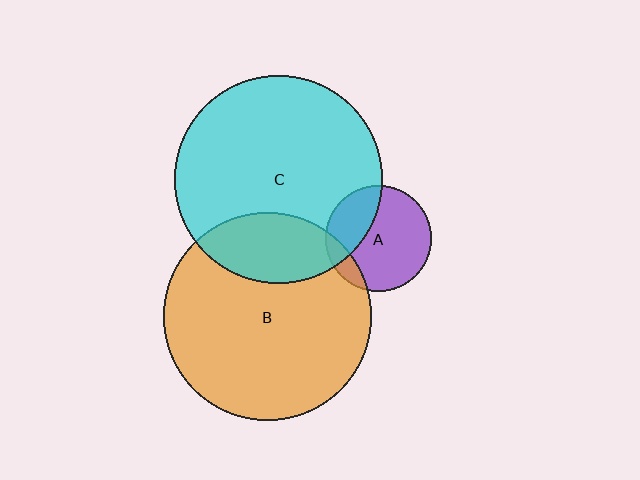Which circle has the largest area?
Circle C (cyan).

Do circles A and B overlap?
Yes.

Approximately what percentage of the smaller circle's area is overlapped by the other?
Approximately 10%.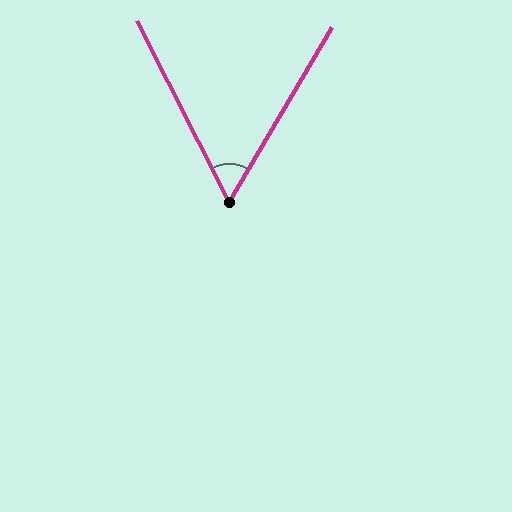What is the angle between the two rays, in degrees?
Approximately 57 degrees.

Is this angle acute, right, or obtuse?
It is acute.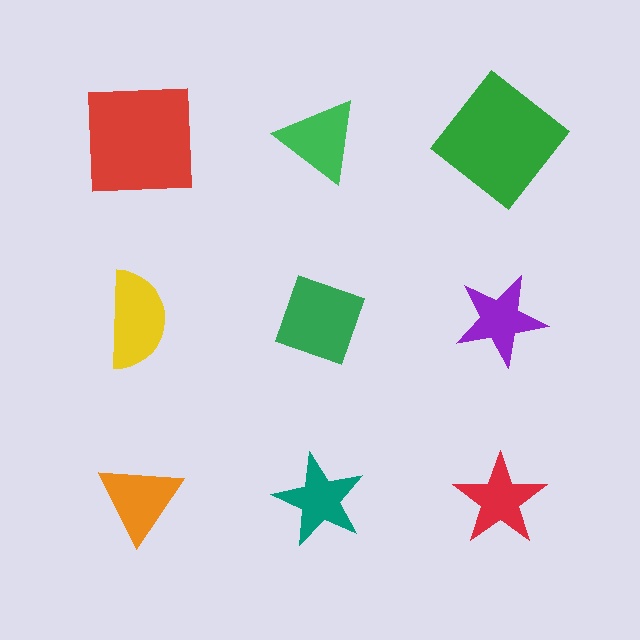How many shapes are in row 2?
3 shapes.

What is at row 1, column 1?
A red square.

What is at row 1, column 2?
A green triangle.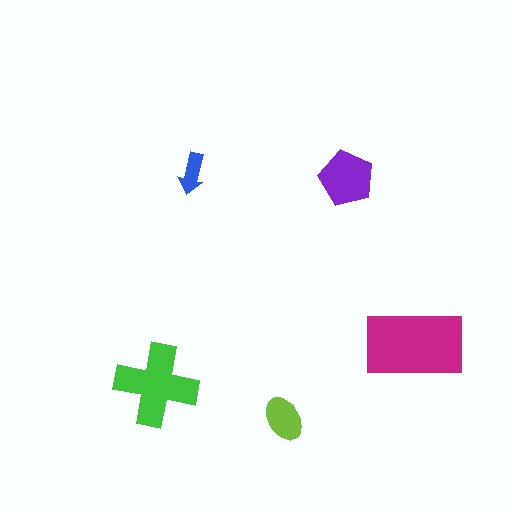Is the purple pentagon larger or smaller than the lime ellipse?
Larger.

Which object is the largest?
The magenta rectangle.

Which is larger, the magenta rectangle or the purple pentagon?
The magenta rectangle.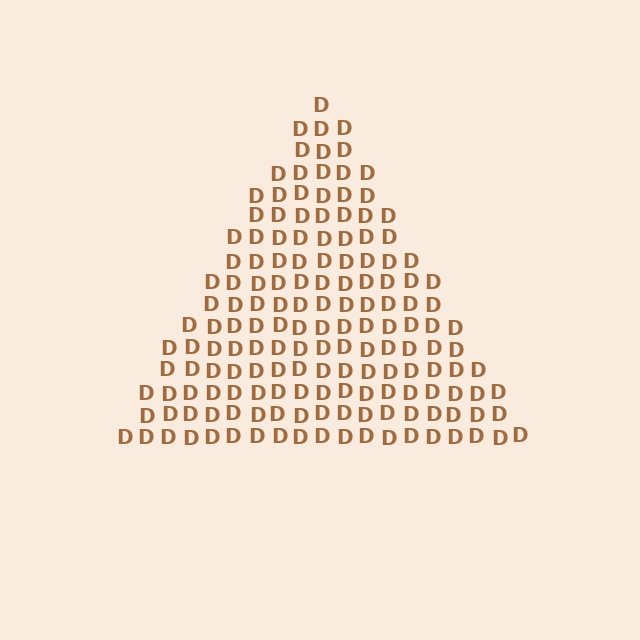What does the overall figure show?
The overall figure shows a triangle.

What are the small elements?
The small elements are letter D's.